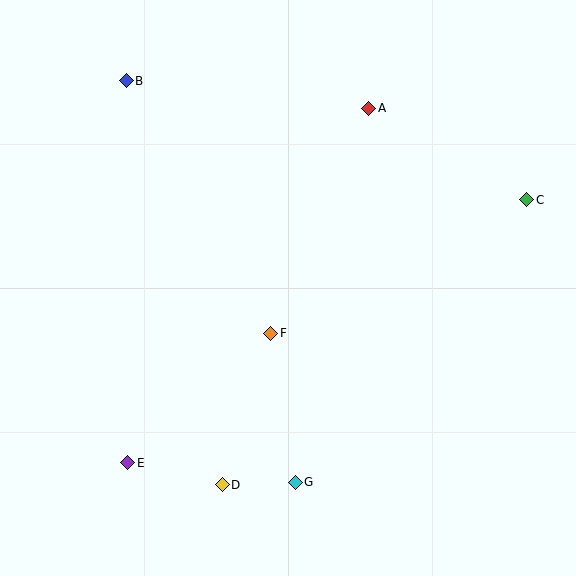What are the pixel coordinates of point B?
Point B is at (126, 81).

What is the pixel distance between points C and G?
The distance between C and G is 365 pixels.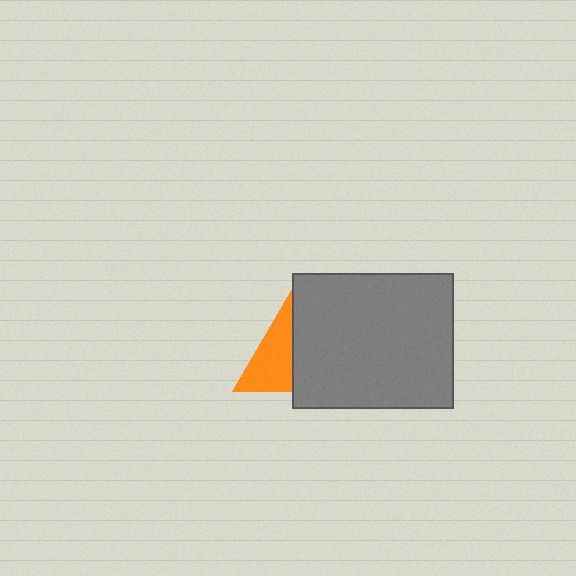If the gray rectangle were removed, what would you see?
You would see the complete orange triangle.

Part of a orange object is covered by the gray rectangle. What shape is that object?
It is a triangle.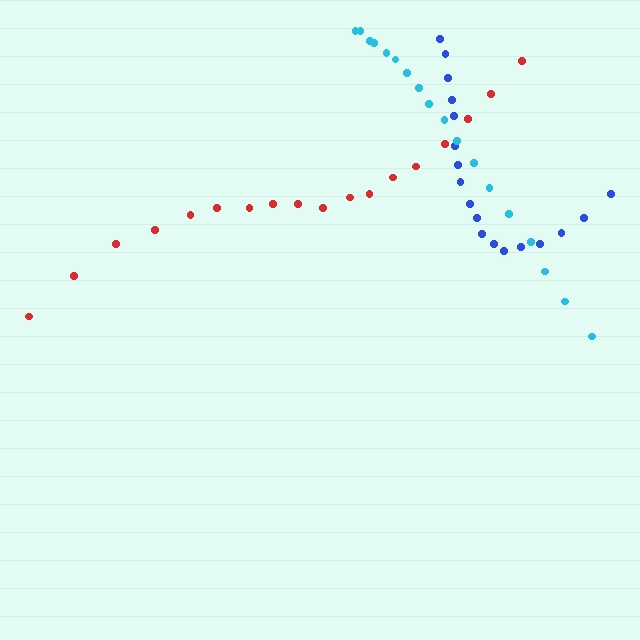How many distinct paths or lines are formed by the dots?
There are 3 distinct paths.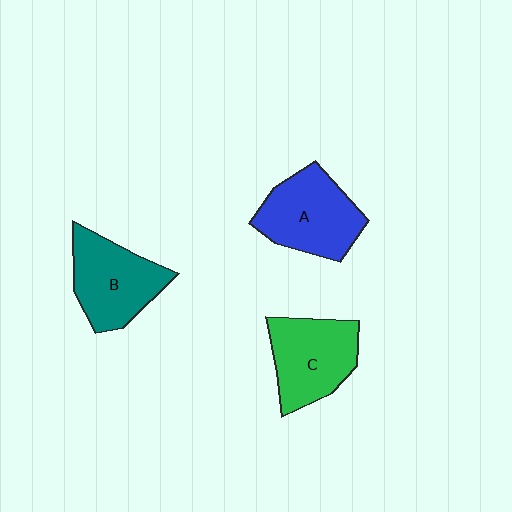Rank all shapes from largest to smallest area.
From largest to smallest: A (blue), B (teal), C (green).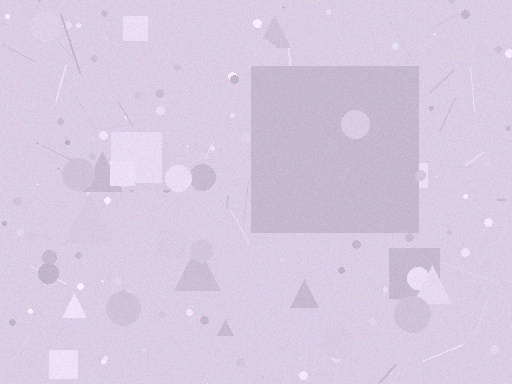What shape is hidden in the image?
A square is hidden in the image.